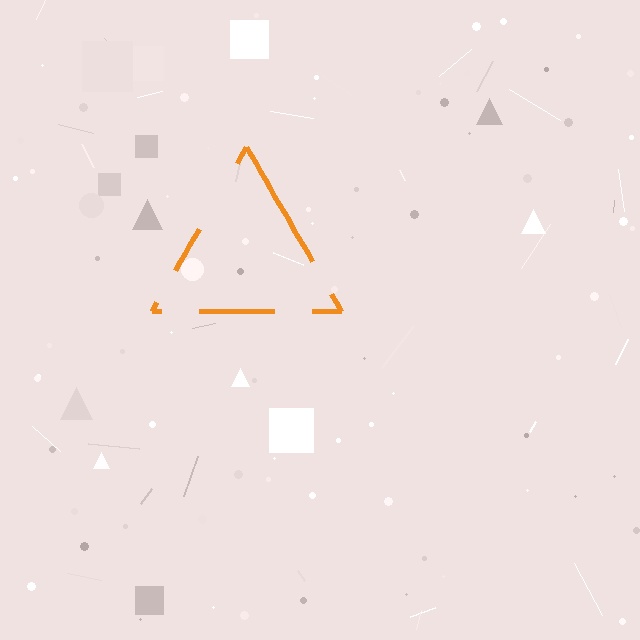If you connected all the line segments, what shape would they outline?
They would outline a triangle.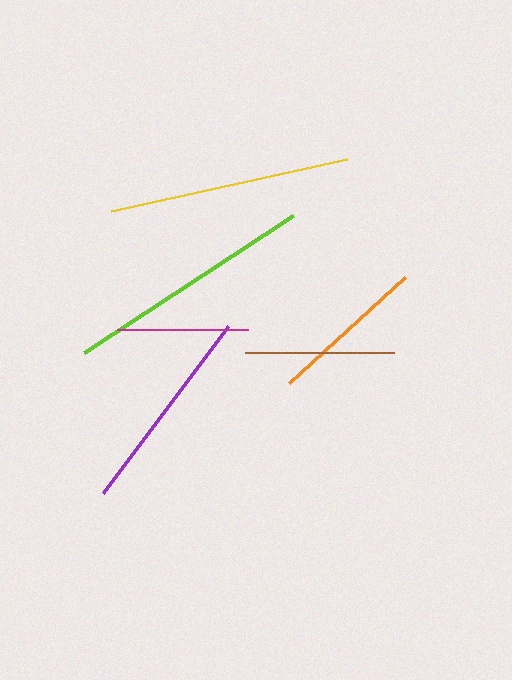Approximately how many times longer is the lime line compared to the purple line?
The lime line is approximately 1.2 times the length of the purple line.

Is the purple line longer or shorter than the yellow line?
The yellow line is longer than the purple line.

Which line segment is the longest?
The lime line is the longest at approximately 250 pixels.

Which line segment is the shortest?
The magenta line is the shortest at approximately 131 pixels.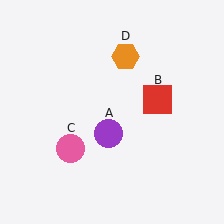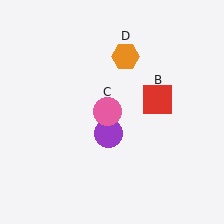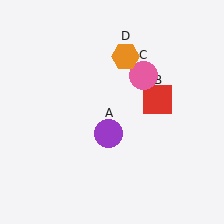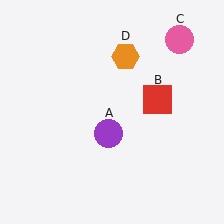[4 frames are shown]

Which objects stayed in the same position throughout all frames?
Purple circle (object A) and red square (object B) and orange hexagon (object D) remained stationary.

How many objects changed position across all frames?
1 object changed position: pink circle (object C).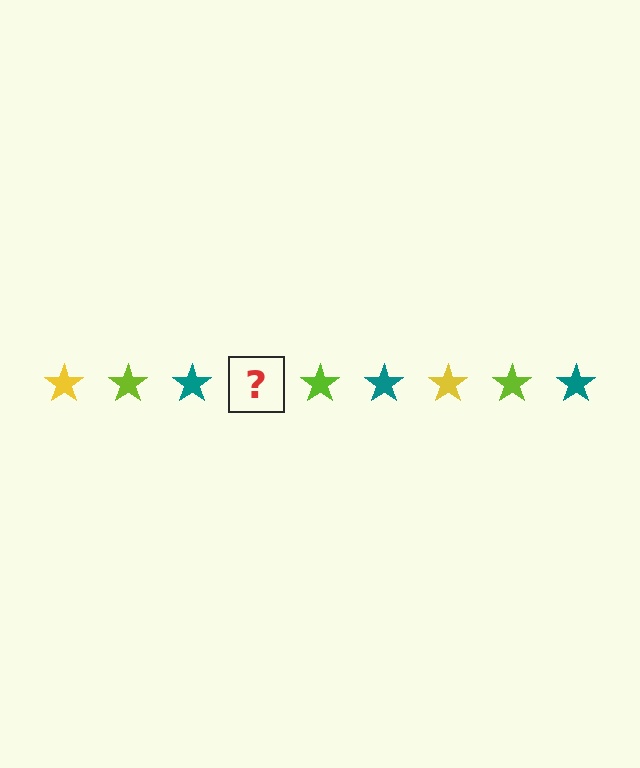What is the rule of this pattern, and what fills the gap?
The rule is that the pattern cycles through yellow, lime, teal stars. The gap should be filled with a yellow star.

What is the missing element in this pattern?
The missing element is a yellow star.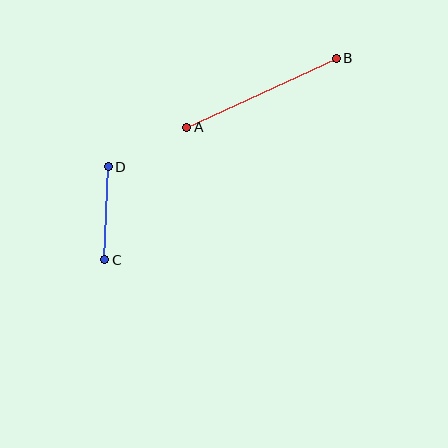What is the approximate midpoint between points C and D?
The midpoint is at approximately (106, 213) pixels.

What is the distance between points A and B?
The distance is approximately 165 pixels.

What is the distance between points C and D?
The distance is approximately 93 pixels.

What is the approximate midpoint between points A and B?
The midpoint is at approximately (261, 93) pixels.